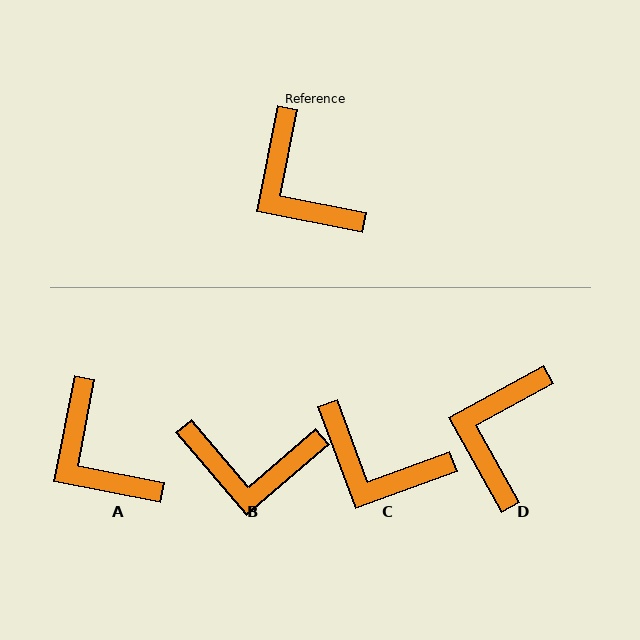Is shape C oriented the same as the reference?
No, it is off by about 31 degrees.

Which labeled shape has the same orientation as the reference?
A.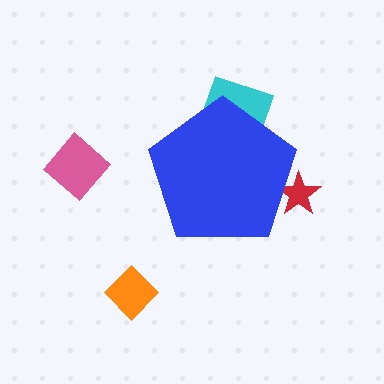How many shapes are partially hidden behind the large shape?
2 shapes are partially hidden.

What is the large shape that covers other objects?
A blue pentagon.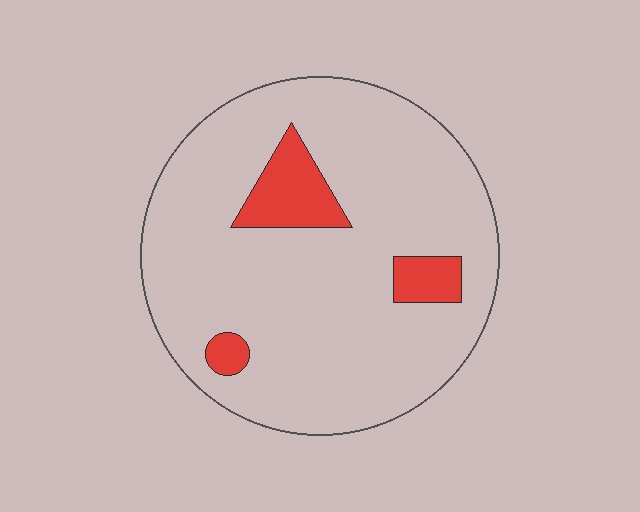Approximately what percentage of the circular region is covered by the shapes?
Approximately 10%.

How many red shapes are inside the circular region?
3.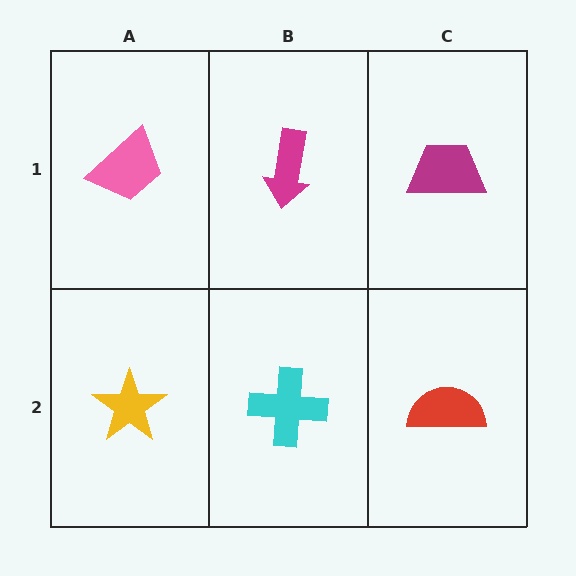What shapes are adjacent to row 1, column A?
A yellow star (row 2, column A), a magenta arrow (row 1, column B).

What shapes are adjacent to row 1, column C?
A red semicircle (row 2, column C), a magenta arrow (row 1, column B).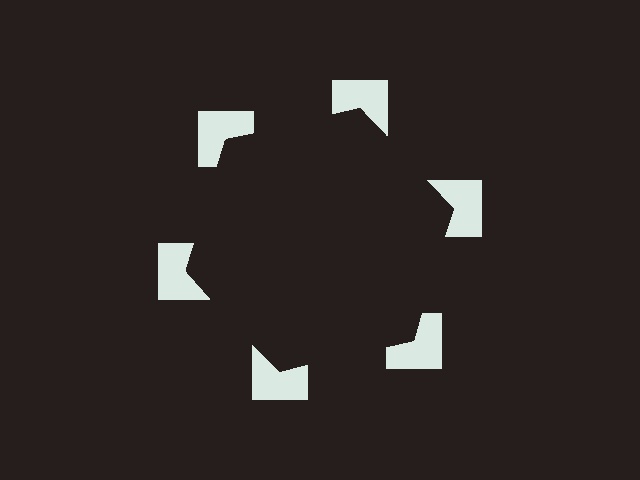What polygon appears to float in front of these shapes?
An illusory hexagon — its edges are inferred from the aligned wedge cuts in the notched squares, not physically drawn.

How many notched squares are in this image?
There are 6 — one at each vertex of the illusory hexagon.